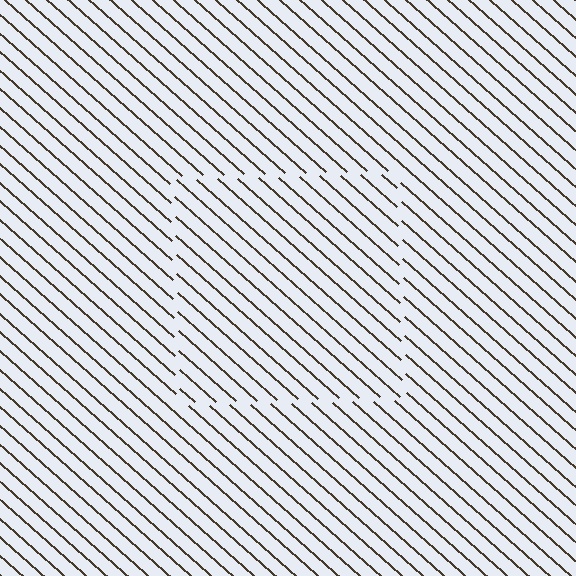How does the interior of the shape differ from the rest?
The interior of the shape contains the same grating, shifted by half a period — the contour is defined by the phase discontinuity where line-ends from the inner and outer gratings abut.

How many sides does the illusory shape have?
4 sides — the line-ends trace a square.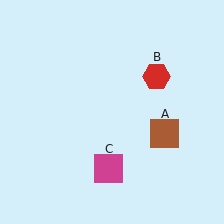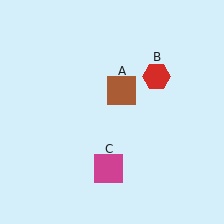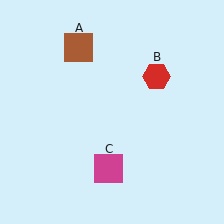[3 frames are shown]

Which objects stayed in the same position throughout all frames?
Red hexagon (object B) and magenta square (object C) remained stationary.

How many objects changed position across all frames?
1 object changed position: brown square (object A).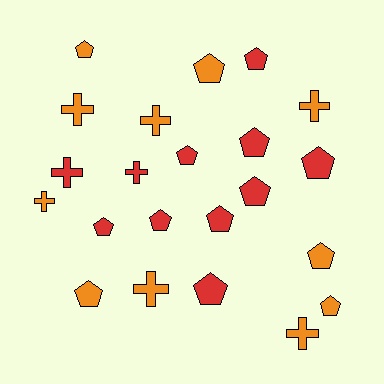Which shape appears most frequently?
Pentagon, with 14 objects.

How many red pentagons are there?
There are 9 red pentagons.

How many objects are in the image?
There are 22 objects.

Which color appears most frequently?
Orange, with 11 objects.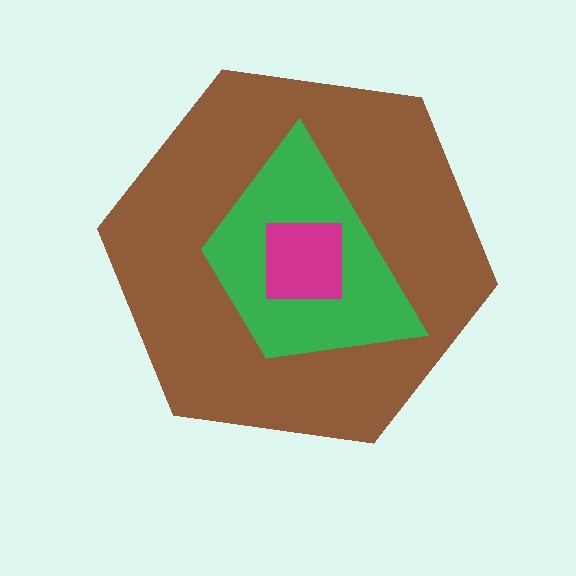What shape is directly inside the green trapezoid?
The magenta square.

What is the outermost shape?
The brown hexagon.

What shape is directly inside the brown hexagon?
The green trapezoid.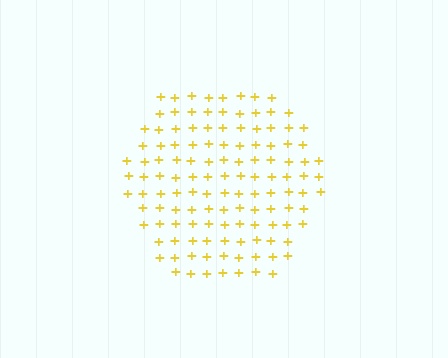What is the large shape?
The large shape is a hexagon.